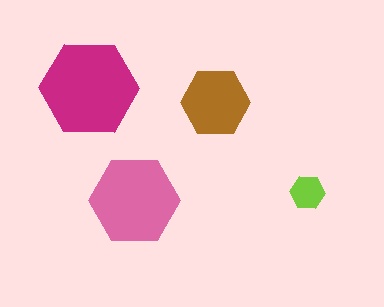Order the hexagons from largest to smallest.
the magenta one, the pink one, the brown one, the lime one.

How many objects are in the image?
There are 4 objects in the image.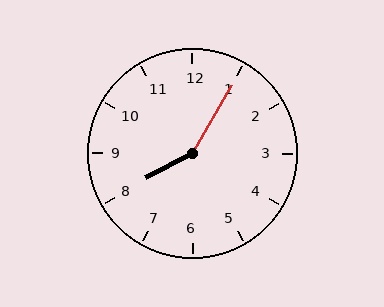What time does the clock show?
8:05.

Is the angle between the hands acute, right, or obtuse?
It is obtuse.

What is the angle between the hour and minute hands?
Approximately 148 degrees.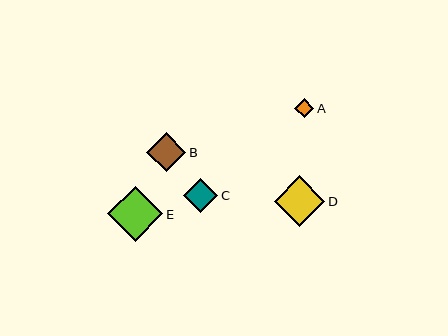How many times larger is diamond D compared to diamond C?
Diamond D is approximately 1.5 times the size of diamond C.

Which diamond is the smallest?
Diamond A is the smallest with a size of approximately 19 pixels.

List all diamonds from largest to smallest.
From largest to smallest: E, D, B, C, A.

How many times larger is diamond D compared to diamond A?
Diamond D is approximately 2.7 times the size of diamond A.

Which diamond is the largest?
Diamond E is the largest with a size of approximately 55 pixels.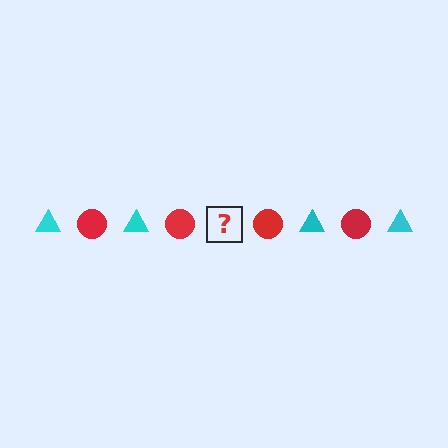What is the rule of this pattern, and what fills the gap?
The rule is that the pattern alternates between cyan triangle and red circle. The gap should be filled with a cyan triangle.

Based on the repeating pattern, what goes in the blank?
The blank should be a cyan triangle.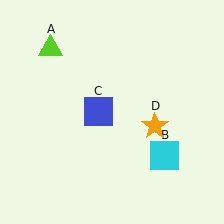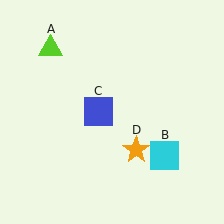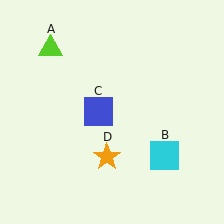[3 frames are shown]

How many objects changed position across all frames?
1 object changed position: orange star (object D).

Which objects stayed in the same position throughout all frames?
Lime triangle (object A) and cyan square (object B) and blue square (object C) remained stationary.